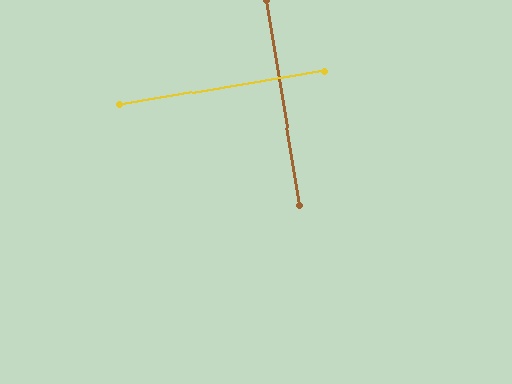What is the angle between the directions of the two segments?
Approximately 90 degrees.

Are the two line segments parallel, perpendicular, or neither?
Perpendicular — they meet at approximately 90°.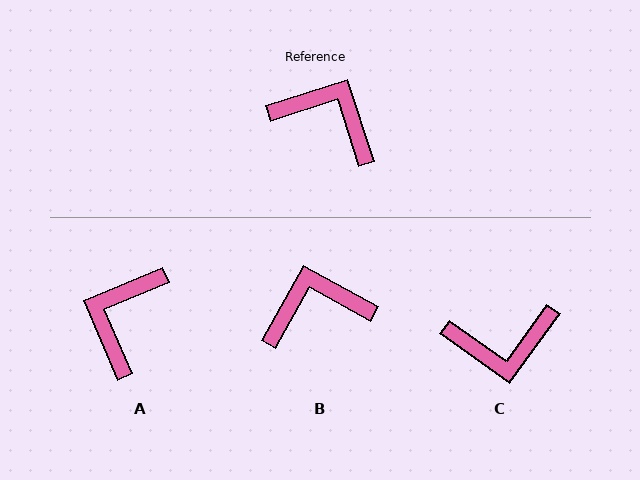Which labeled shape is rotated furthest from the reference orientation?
C, about 144 degrees away.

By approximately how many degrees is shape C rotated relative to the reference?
Approximately 144 degrees clockwise.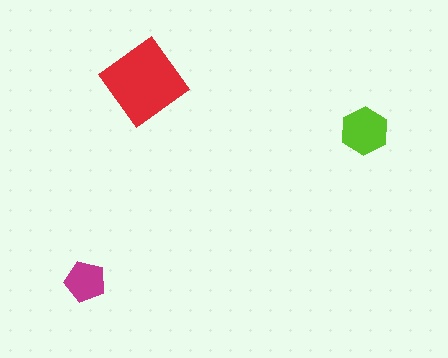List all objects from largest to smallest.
The red diamond, the lime hexagon, the magenta pentagon.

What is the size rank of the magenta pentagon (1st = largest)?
3rd.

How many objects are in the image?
There are 3 objects in the image.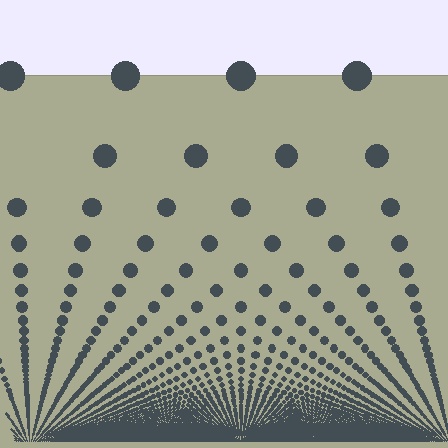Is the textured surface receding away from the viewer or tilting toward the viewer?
The surface appears to tilt toward the viewer. Texture elements get larger and sparser toward the top.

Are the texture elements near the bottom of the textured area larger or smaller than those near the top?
Smaller. The gradient is inverted — elements near the bottom are smaller and denser.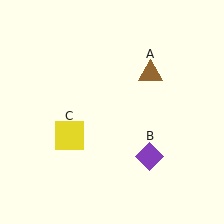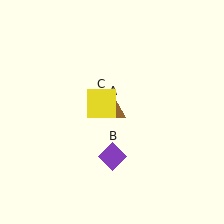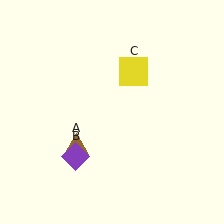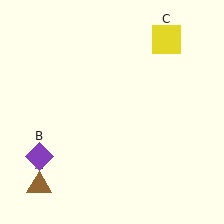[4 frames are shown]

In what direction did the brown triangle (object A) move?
The brown triangle (object A) moved down and to the left.